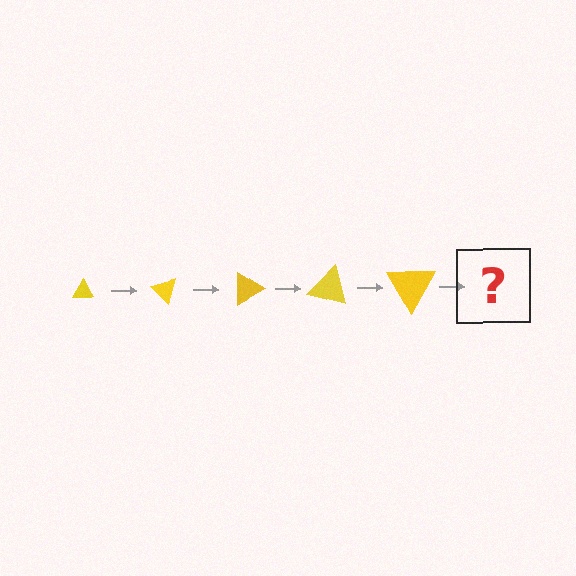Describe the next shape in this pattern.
It should be a triangle, larger than the previous one and rotated 225 degrees from the start.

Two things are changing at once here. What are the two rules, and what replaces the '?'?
The two rules are that the triangle grows larger each step and it rotates 45 degrees each step. The '?' should be a triangle, larger than the previous one and rotated 225 degrees from the start.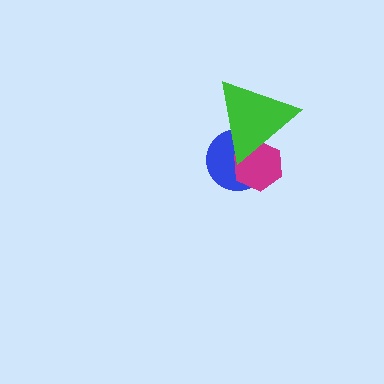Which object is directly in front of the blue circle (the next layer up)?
The magenta hexagon is directly in front of the blue circle.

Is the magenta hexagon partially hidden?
Yes, it is partially covered by another shape.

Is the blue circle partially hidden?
Yes, it is partially covered by another shape.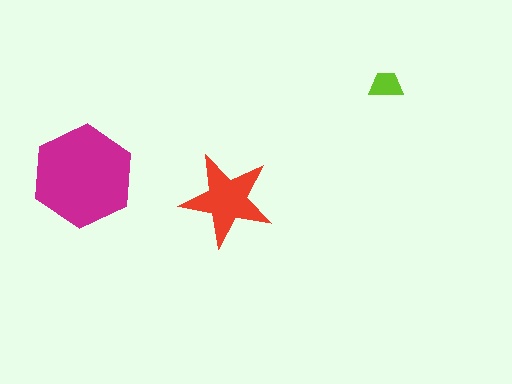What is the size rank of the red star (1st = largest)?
2nd.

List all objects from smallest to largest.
The lime trapezoid, the red star, the magenta hexagon.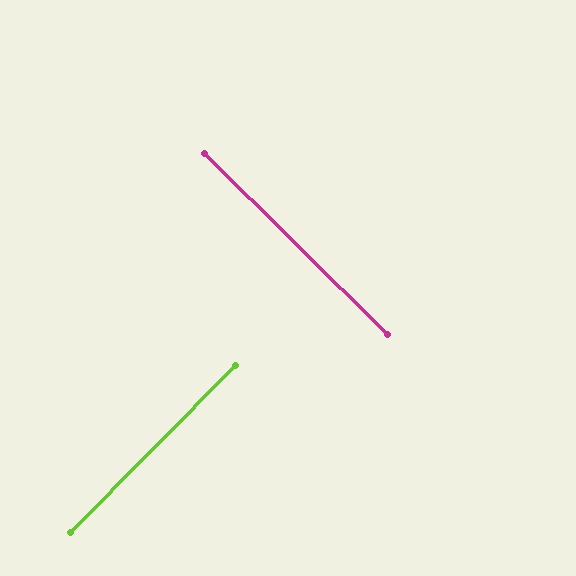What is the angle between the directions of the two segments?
Approximately 90 degrees.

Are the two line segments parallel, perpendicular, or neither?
Perpendicular — they meet at approximately 90°.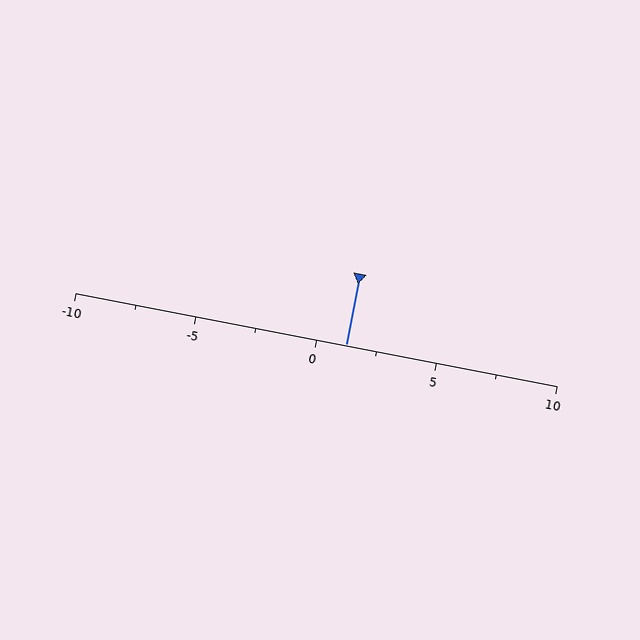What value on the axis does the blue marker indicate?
The marker indicates approximately 1.2.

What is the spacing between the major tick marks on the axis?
The major ticks are spaced 5 apart.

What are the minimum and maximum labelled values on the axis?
The axis runs from -10 to 10.